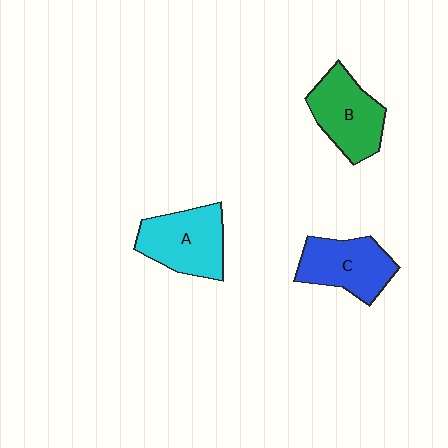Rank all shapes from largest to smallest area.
From largest to smallest: A (cyan), B (green), C (blue).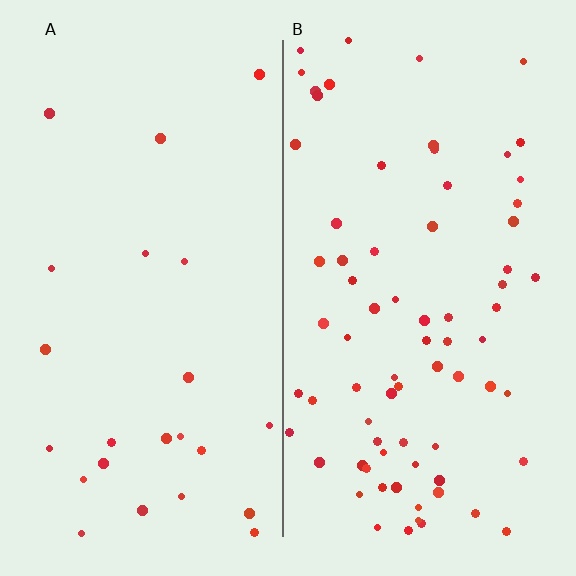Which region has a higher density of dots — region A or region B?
B (the right).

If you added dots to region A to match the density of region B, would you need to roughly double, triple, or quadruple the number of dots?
Approximately triple.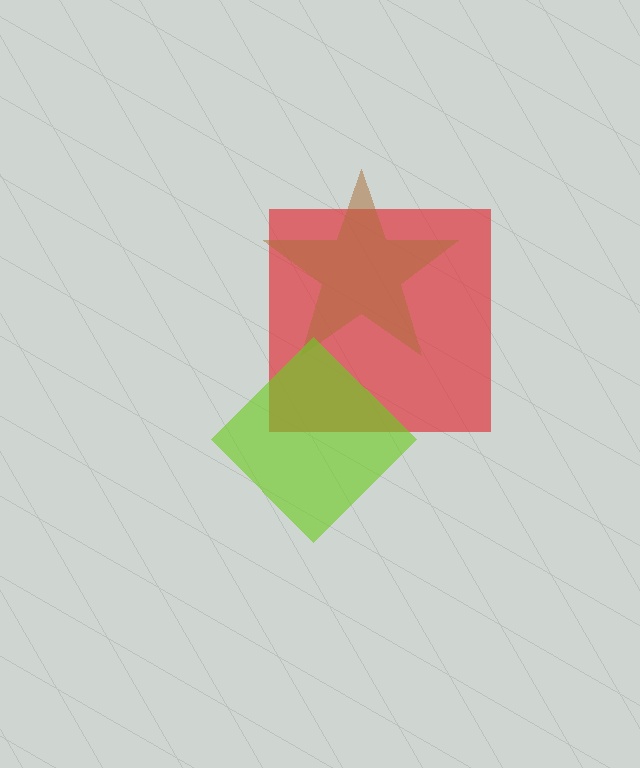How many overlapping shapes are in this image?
There are 3 overlapping shapes in the image.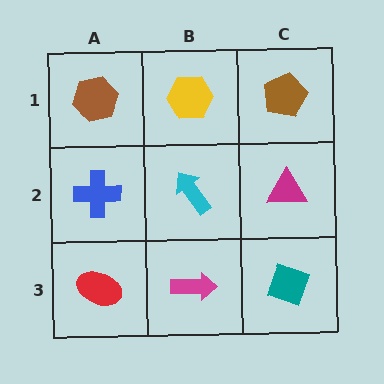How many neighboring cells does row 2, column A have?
3.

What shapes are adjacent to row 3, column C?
A magenta triangle (row 2, column C), a magenta arrow (row 3, column B).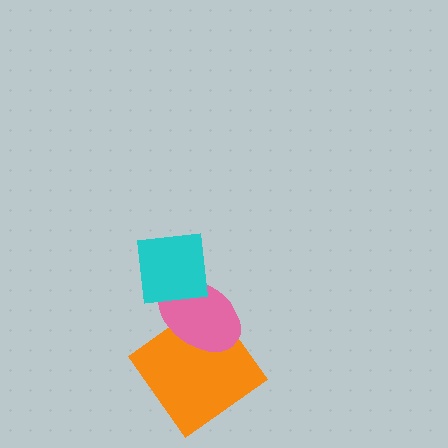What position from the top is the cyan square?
The cyan square is 1st from the top.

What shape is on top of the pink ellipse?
The cyan square is on top of the pink ellipse.